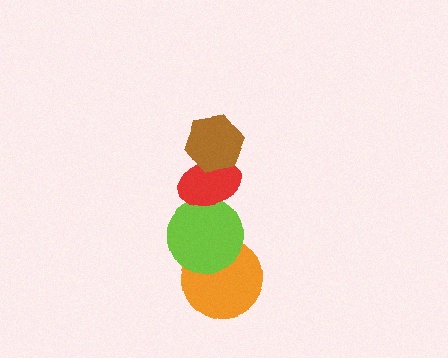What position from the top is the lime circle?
The lime circle is 3rd from the top.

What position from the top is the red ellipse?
The red ellipse is 2nd from the top.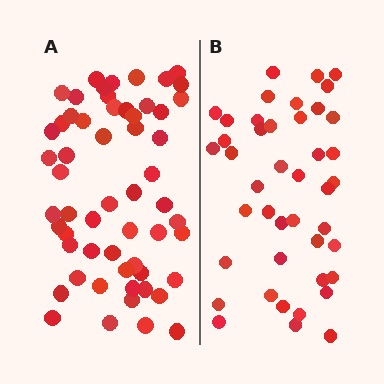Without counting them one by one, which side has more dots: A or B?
Region A (the left region) has more dots.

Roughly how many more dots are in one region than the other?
Region A has approximately 15 more dots than region B.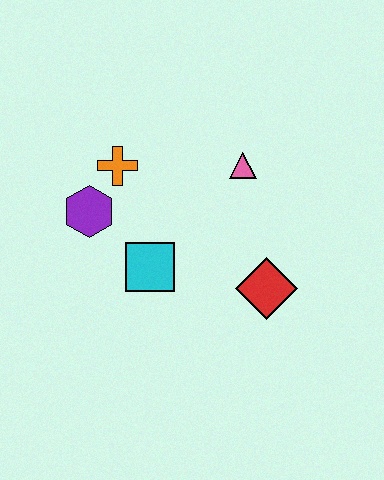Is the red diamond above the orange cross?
No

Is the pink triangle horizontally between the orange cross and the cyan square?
No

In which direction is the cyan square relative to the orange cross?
The cyan square is below the orange cross.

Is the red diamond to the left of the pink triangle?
No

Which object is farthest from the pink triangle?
The purple hexagon is farthest from the pink triangle.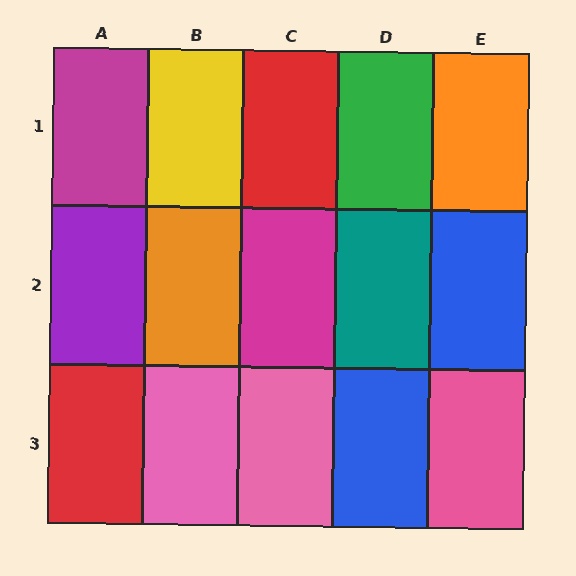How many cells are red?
2 cells are red.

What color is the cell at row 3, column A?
Red.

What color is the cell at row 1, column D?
Green.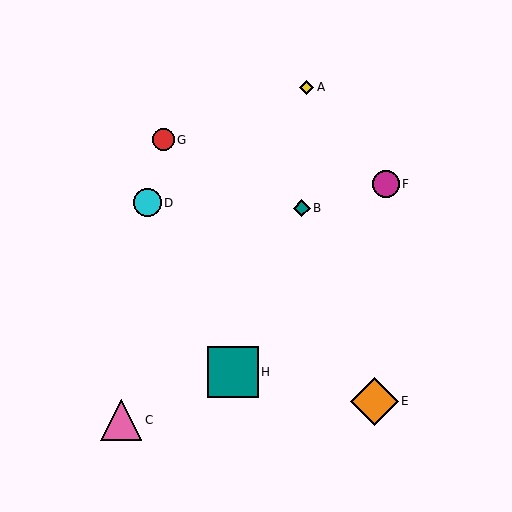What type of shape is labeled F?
Shape F is a magenta circle.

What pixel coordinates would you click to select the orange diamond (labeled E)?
Click at (374, 401) to select the orange diamond E.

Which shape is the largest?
The teal square (labeled H) is the largest.